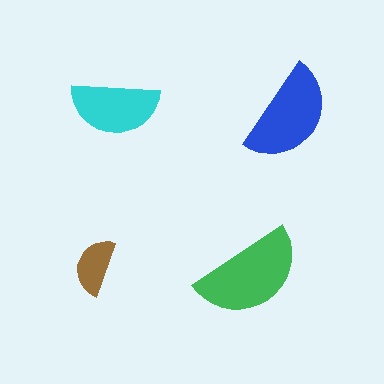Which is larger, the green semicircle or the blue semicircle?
The green one.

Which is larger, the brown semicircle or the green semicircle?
The green one.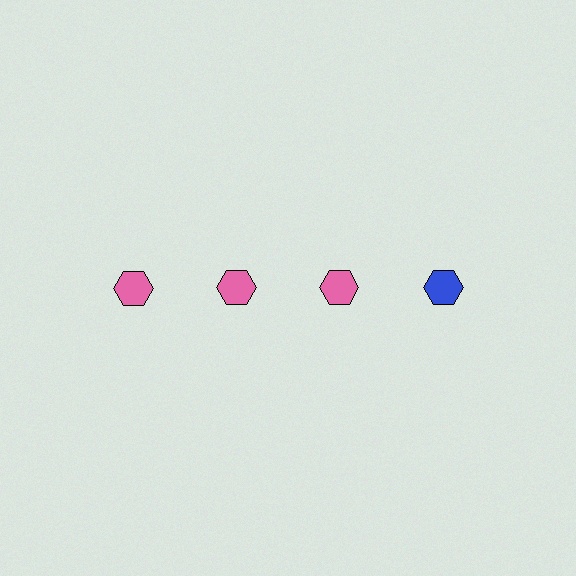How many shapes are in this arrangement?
There are 4 shapes arranged in a grid pattern.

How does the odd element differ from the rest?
It has a different color: blue instead of pink.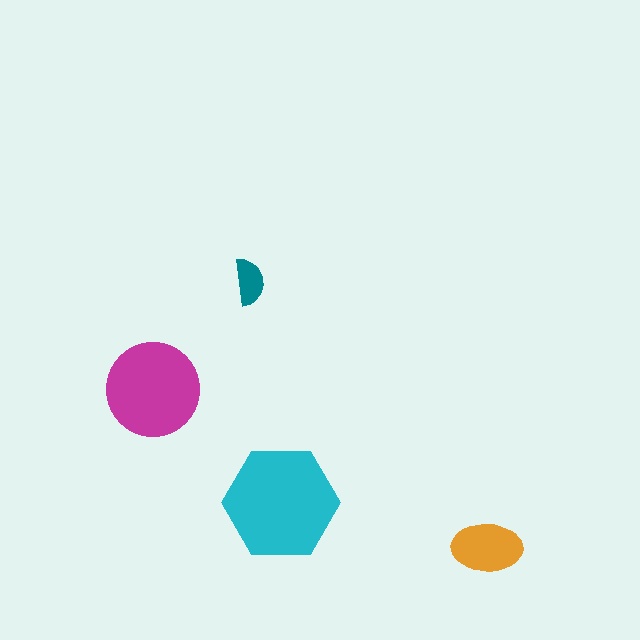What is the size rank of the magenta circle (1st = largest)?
2nd.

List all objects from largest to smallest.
The cyan hexagon, the magenta circle, the orange ellipse, the teal semicircle.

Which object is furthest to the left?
The magenta circle is leftmost.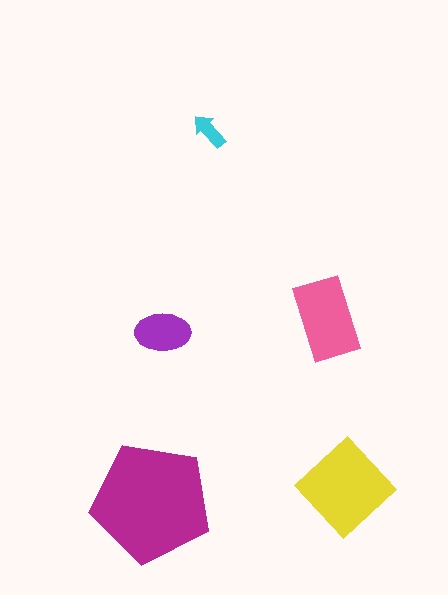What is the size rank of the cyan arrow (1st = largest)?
5th.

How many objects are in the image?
There are 5 objects in the image.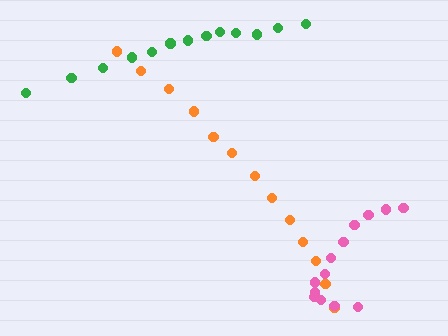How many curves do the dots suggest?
There are 3 distinct paths.